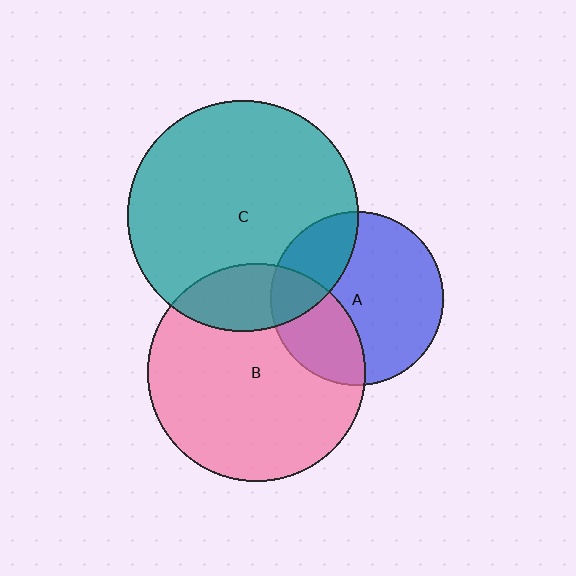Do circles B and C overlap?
Yes.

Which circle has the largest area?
Circle C (teal).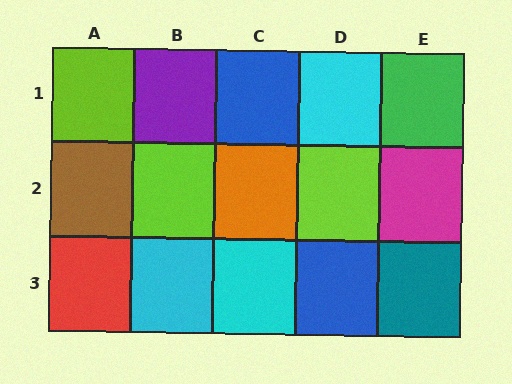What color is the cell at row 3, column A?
Red.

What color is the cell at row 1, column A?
Lime.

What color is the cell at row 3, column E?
Teal.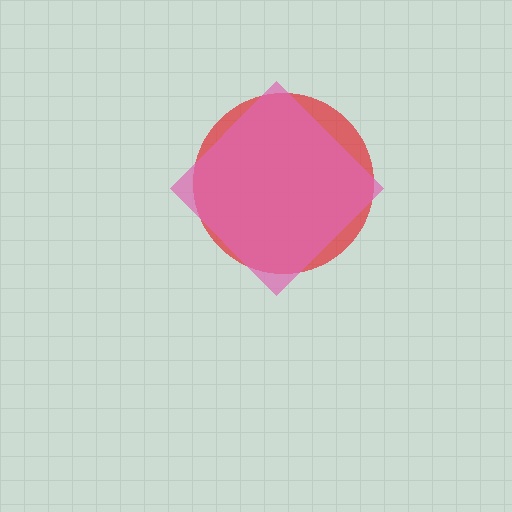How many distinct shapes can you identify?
There are 2 distinct shapes: a red circle, a pink diamond.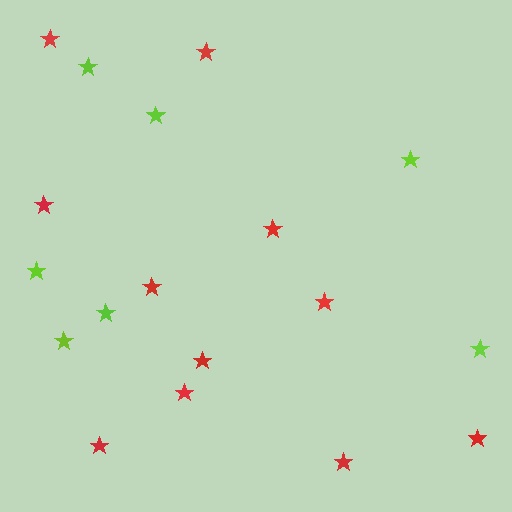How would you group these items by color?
There are 2 groups: one group of red stars (11) and one group of lime stars (7).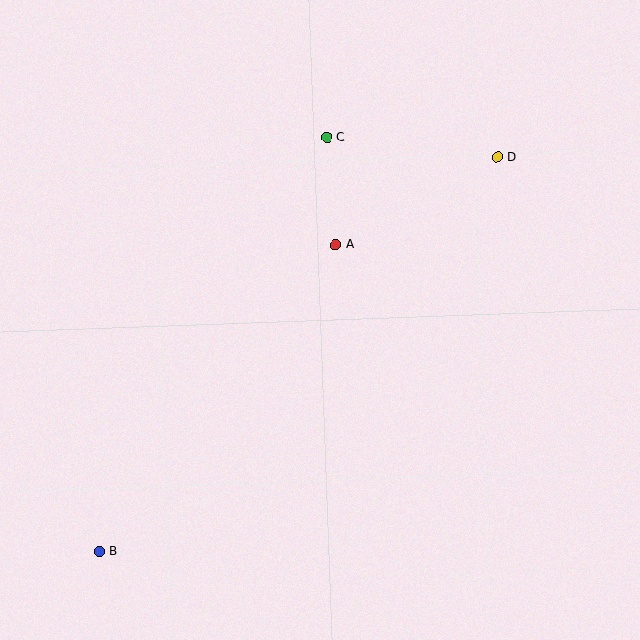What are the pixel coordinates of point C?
Point C is at (327, 137).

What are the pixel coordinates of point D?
Point D is at (497, 157).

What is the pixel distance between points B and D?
The distance between B and D is 560 pixels.